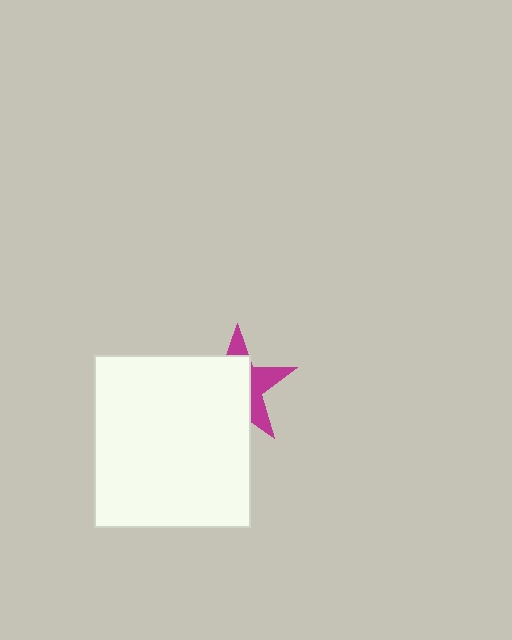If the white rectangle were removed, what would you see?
You would see the complete magenta star.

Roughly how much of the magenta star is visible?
A small part of it is visible (roughly 36%).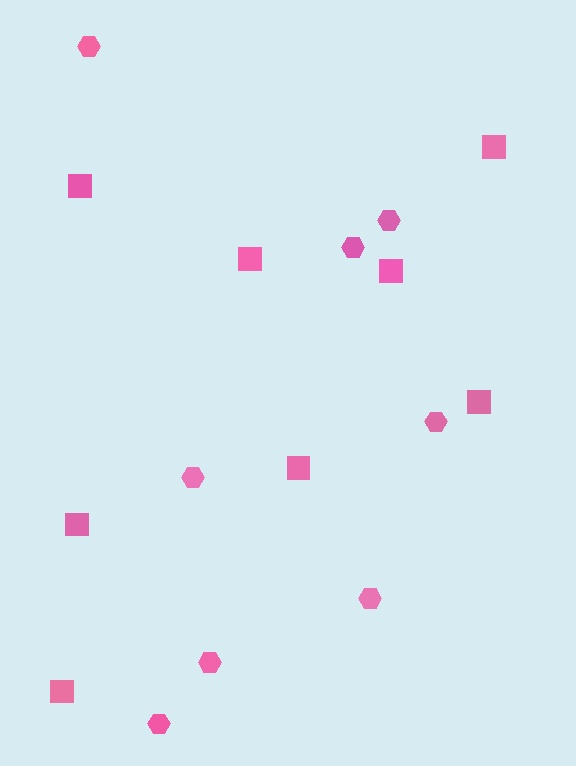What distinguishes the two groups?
There are 2 groups: one group of squares (8) and one group of hexagons (8).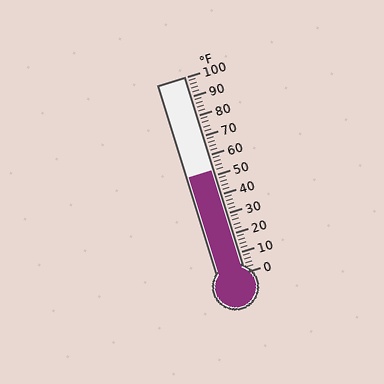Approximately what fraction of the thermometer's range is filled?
The thermometer is filled to approximately 50% of its range.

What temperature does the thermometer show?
The thermometer shows approximately 52°F.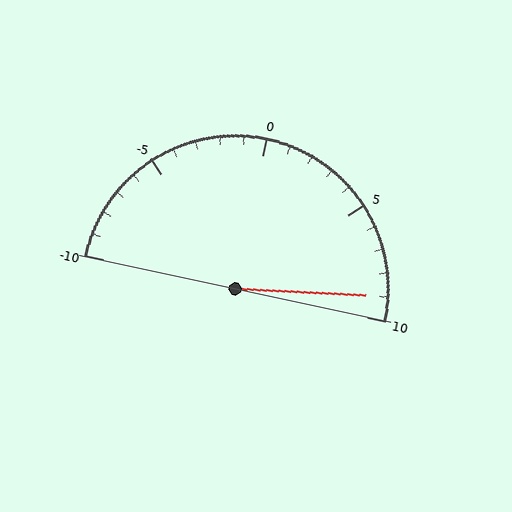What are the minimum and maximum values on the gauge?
The gauge ranges from -10 to 10.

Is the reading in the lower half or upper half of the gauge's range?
The reading is in the upper half of the range (-10 to 10).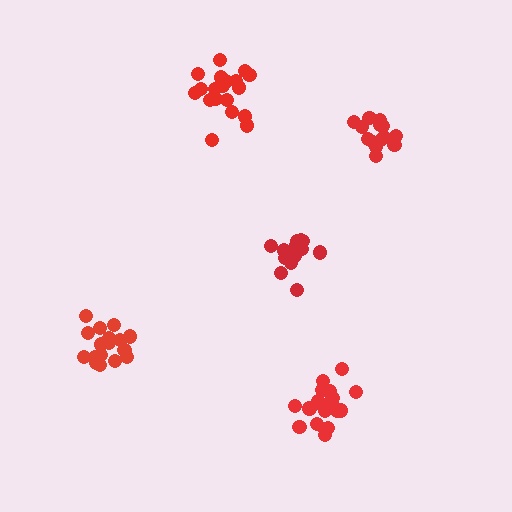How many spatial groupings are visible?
There are 5 spatial groupings.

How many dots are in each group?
Group 1: 14 dots, Group 2: 19 dots, Group 3: 19 dots, Group 4: 20 dots, Group 5: 15 dots (87 total).